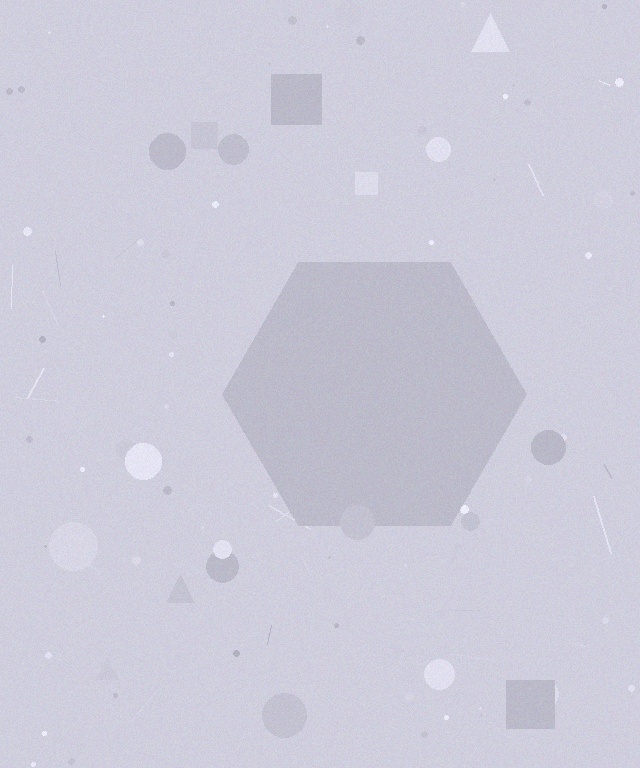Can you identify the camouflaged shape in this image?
The camouflaged shape is a hexagon.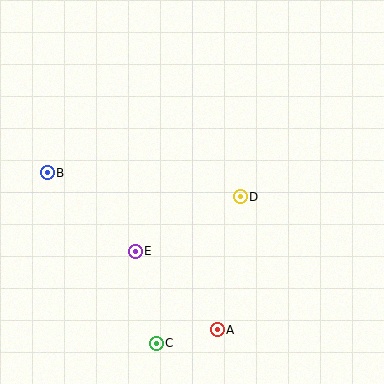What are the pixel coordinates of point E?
Point E is at (135, 251).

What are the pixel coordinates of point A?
Point A is at (217, 330).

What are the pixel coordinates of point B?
Point B is at (47, 173).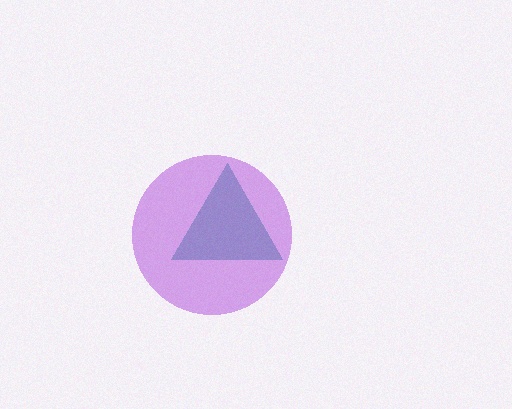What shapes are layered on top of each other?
The layered shapes are: a teal triangle, a purple circle.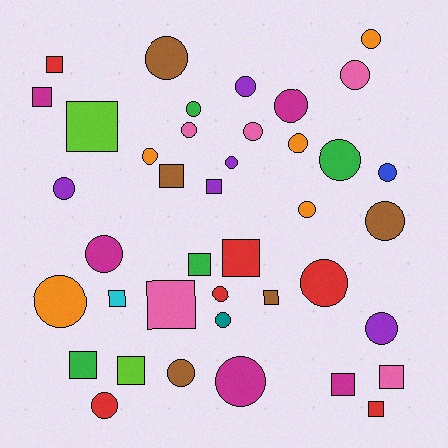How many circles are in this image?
There are 25 circles.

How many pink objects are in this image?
There are 5 pink objects.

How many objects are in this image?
There are 40 objects.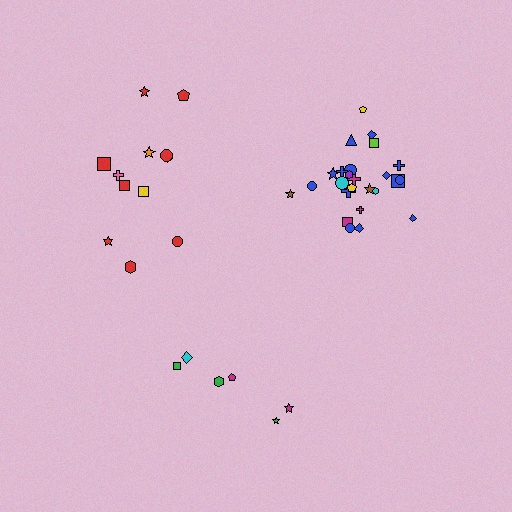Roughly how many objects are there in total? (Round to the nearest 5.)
Roughly 45 objects in total.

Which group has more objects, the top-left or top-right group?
The top-right group.